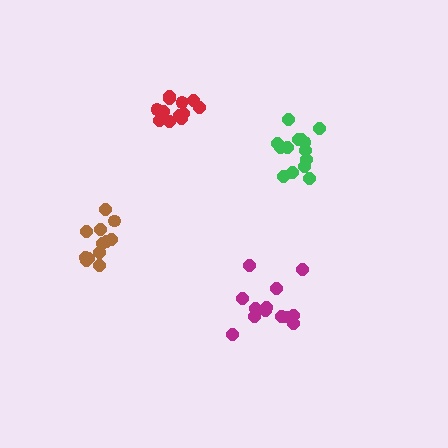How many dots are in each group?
Group 1: 13 dots, Group 2: 12 dots, Group 3: 14 dots, Group 4: 13 dots (52 total).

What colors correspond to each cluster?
The clusters are colored: brown, red, green, magenta.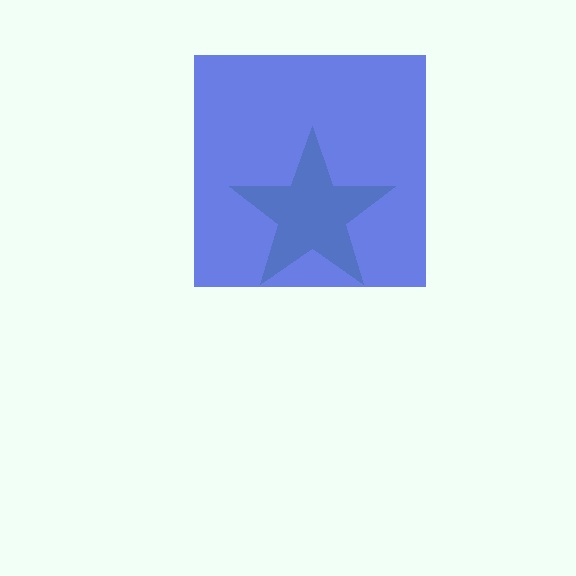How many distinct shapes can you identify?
There are 2 distinct shapes: a lime star, a blue square.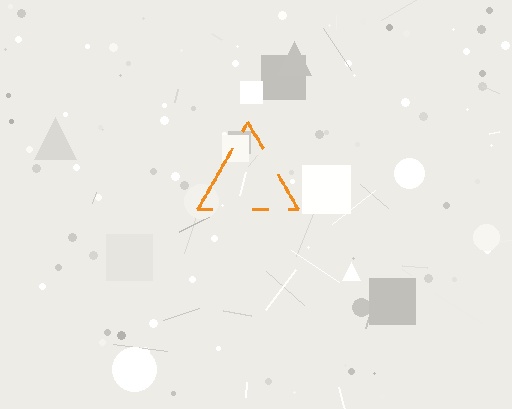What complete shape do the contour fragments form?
The contour fragments form a triangle.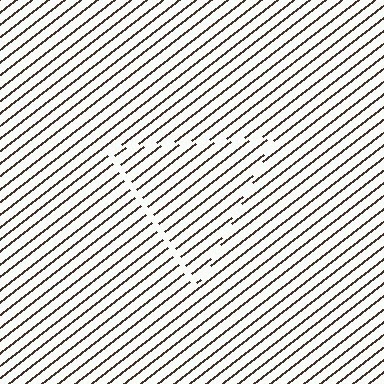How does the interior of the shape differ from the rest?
The interior of the shape contains the same grating, shifted by half a period — the contour is defined by the phase discontinuity where line-ends from the inner and outer gratings abut.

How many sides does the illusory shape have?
3 sides — the line-ends trace a triangle.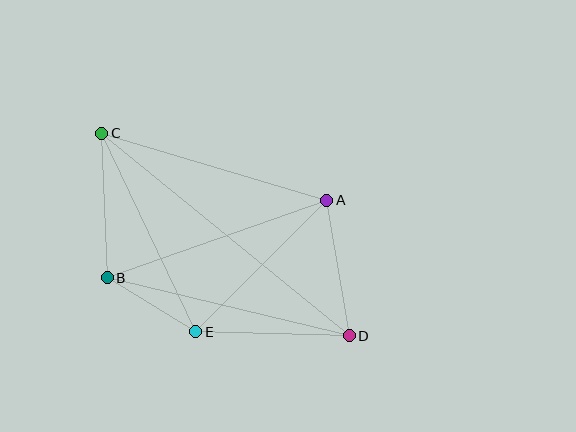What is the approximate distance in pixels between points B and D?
The distance between B and D is approximately 249 pixels.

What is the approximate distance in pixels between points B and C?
The distance between B and C is approximately 145 pixels.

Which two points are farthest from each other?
Points C and D are farthest from each other.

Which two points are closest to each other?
Points B and E are closest to each other.